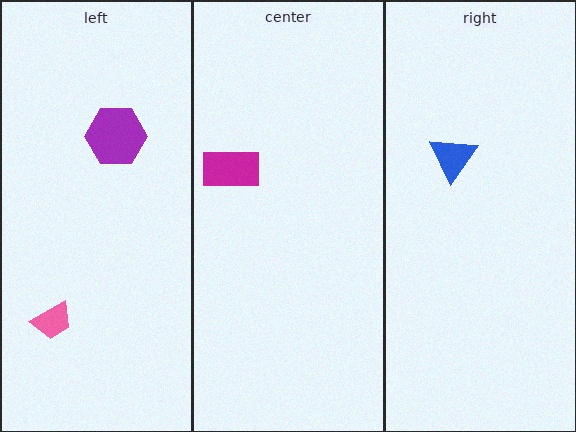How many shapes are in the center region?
1.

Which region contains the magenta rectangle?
The center region.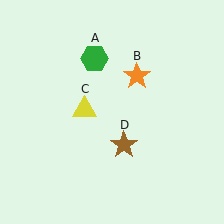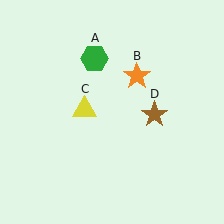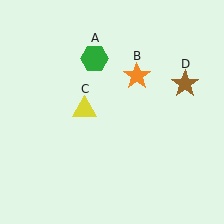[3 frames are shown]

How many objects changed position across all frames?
1 object changed position: brown star (object D).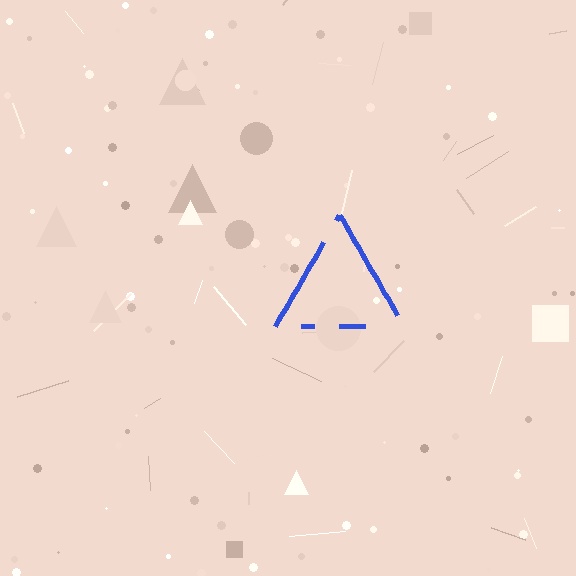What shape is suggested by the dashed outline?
The dashed outline suggests a triangle.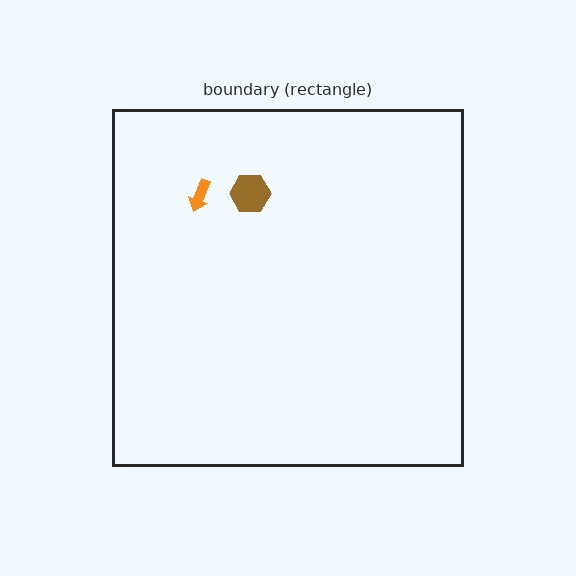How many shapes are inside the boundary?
2 inside, 0 outside.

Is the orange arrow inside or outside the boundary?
Inside.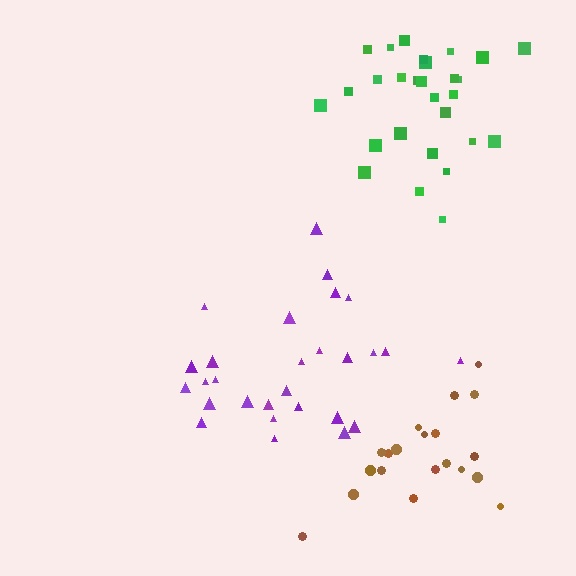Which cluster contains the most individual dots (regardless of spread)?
Green (29).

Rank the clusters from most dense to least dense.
green, purple, brown.